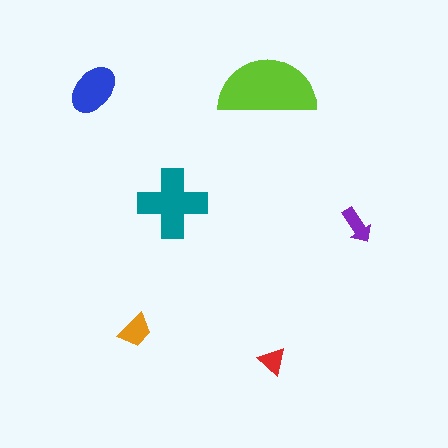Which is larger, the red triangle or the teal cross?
The teal cross.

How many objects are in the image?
There are 6 objects in the image.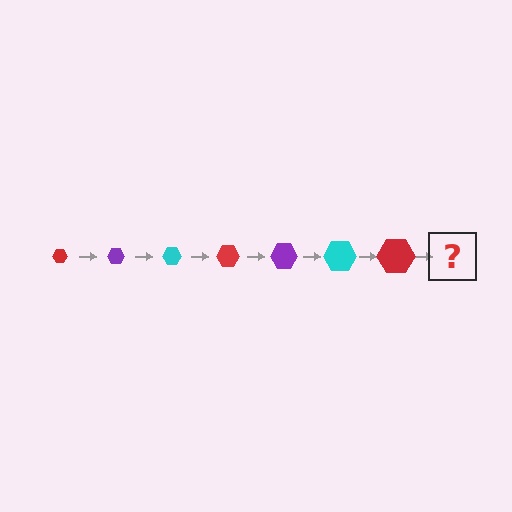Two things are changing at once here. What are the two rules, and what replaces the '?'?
The two rules are that the hexagon grows larger each step and the color cycles through red, purple, and cyan. The '?' should be a purple hexagon, larger than the previous one.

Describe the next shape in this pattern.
It should be a purple hexagon, larger than the previous one.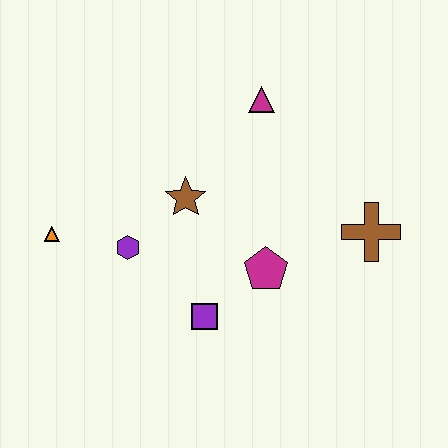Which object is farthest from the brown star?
The brown cross is farthest from the brown star.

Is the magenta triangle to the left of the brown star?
No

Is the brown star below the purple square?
No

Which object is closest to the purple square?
The magenta pentagon is closest to the purple square.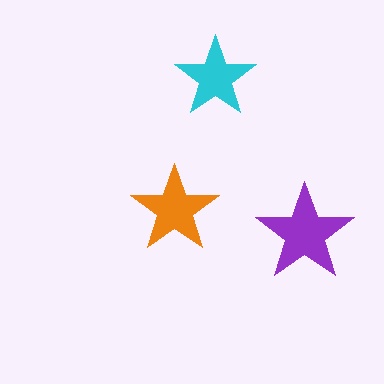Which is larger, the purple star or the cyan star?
The purple one.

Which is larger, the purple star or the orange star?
The purple one.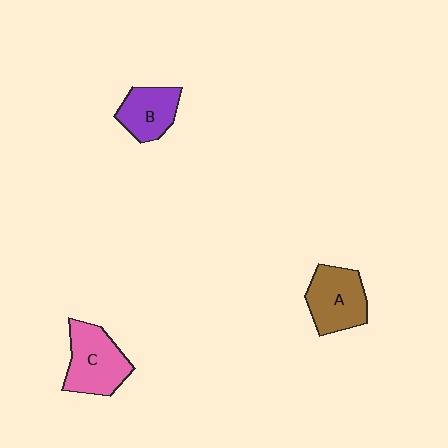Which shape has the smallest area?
Shape B (purple).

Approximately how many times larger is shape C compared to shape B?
Approximately 1.4 times.